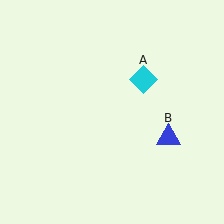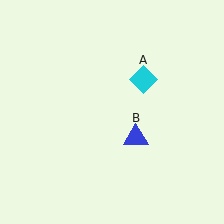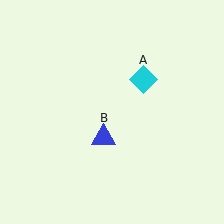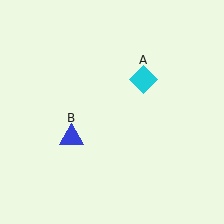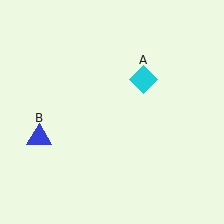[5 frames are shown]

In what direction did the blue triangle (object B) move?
The blue triangle (object B) moved left.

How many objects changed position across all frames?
1 object changed position: blue triangle (object B).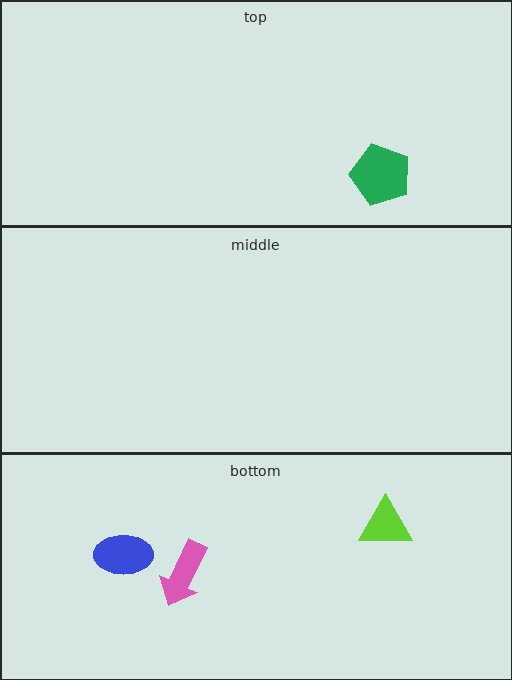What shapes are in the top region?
The green pentagon.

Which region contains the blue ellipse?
The bottom region.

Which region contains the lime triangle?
The bottom region.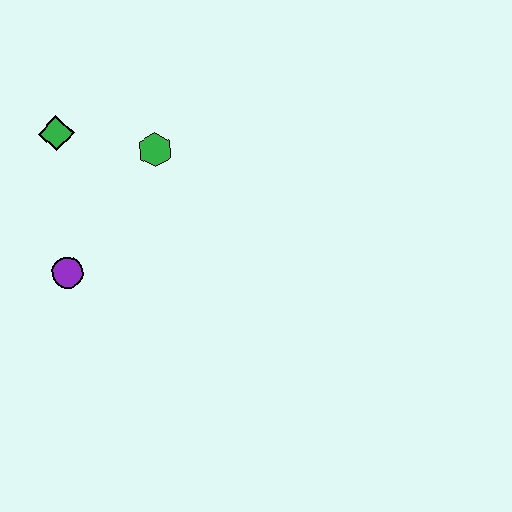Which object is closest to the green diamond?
The green hexagon is closest to the green diamond.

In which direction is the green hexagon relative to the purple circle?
The green hexagon is above the purple circle.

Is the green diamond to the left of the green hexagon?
Yes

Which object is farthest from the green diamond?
The purple circle is farthest from the green diamond.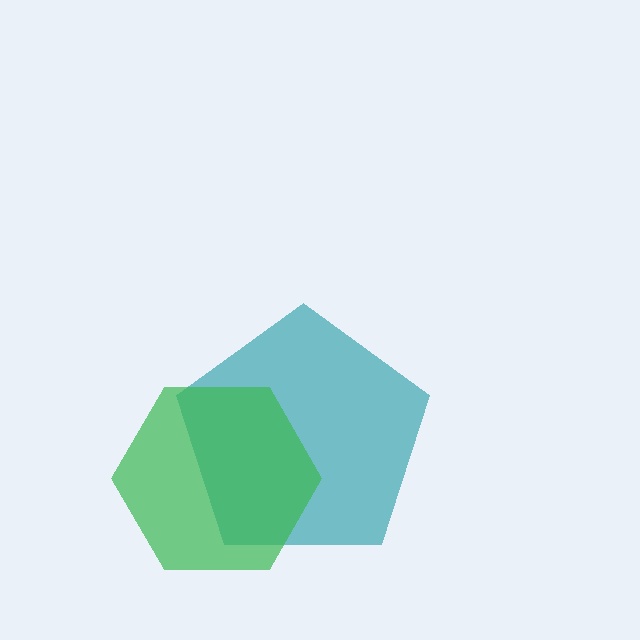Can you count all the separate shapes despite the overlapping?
Yes, there are 2 separate shapes.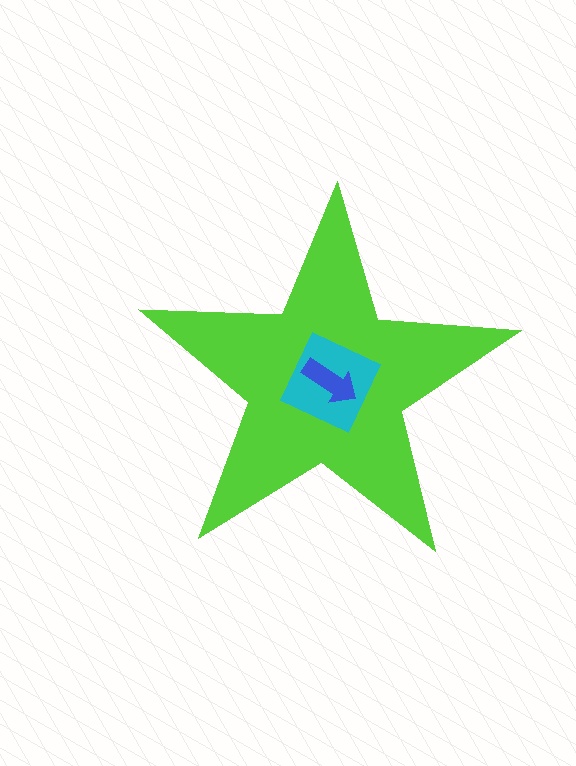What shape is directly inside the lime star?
The cyan square.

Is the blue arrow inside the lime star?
Yes.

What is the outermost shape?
The lime star.